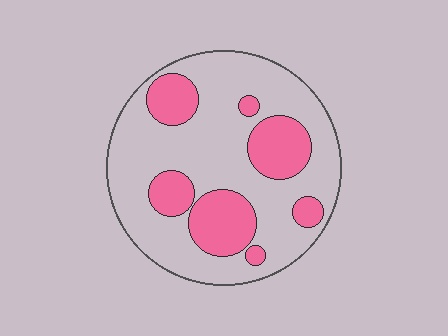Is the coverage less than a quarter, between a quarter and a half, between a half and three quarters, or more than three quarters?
Between a quarter and a half.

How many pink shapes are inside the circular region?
7.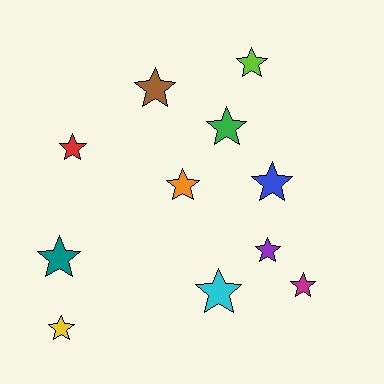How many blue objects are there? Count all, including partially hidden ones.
There is 1 blue object.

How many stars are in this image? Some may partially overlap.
There are 11 stars.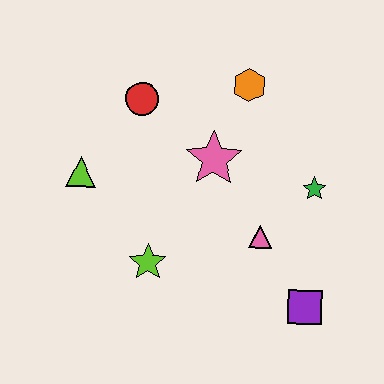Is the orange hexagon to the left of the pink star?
No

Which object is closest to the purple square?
The pink triangle is closest to the purple square.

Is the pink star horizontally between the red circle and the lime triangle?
No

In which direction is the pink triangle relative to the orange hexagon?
The pink triangle is below the orange hexagon.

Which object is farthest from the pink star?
The purple square is farthest from the pink star.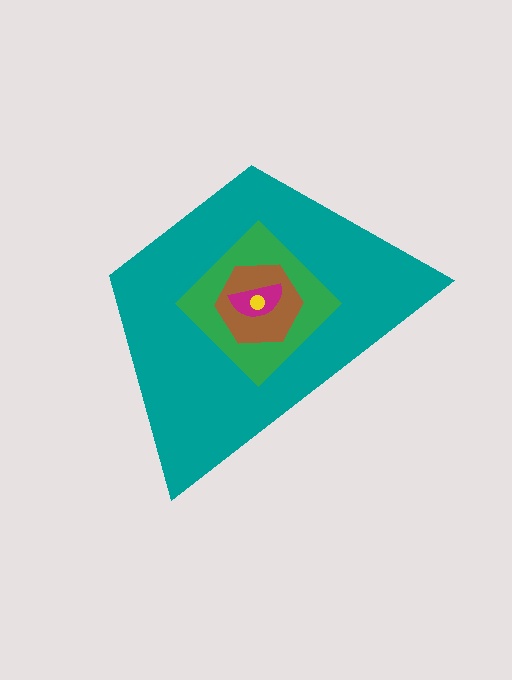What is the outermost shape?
The teal trapezoid.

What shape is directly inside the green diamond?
The brown hexagon.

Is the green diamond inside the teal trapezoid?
Yes.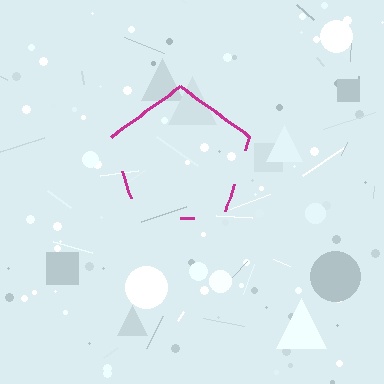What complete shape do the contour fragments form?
The contour fragments form a pentagon.